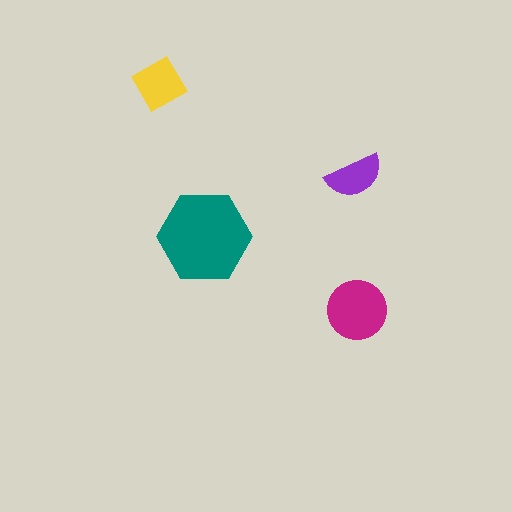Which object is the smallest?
The purple semicircle.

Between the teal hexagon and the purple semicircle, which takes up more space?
The teal hexagon.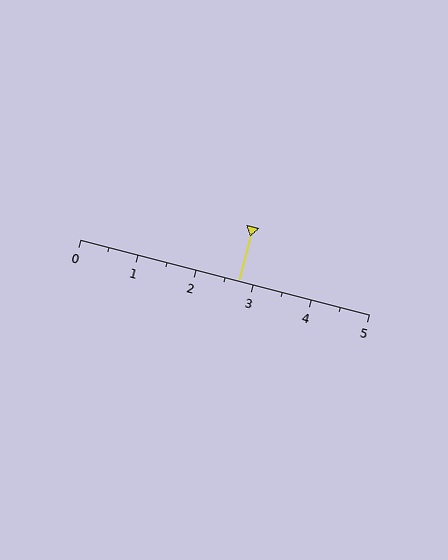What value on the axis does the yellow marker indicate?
The marker indicates approximately 2.8.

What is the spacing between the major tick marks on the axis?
The major ticks are spaced 1 apart.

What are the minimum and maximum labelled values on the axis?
The axis runs from 0 to 5.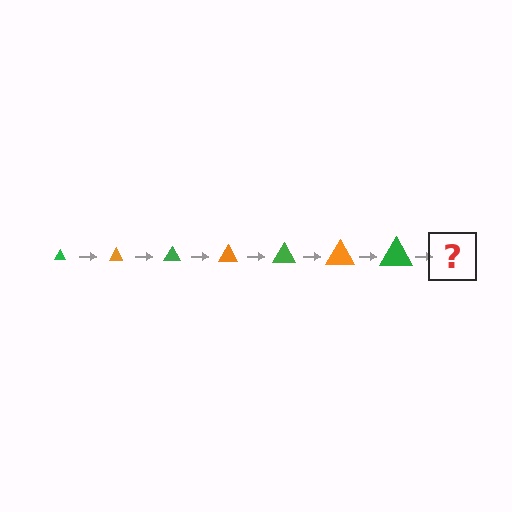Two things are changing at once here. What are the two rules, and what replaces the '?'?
The two rules are that the triangle grows larger each step and the color cycles through green and orange. The '?' should be an orange triangle, larger than the previous one.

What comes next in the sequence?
The next element should be an orange triangle, larger than the previous one.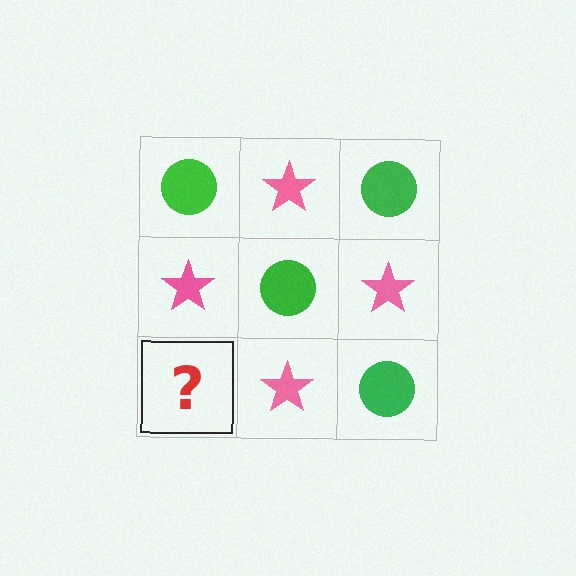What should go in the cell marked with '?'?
The missing cell should contain a green circle.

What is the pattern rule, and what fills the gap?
The rule is that it alternates green circle and pink star in a checkerboard pattern. The gap should be filled with a green circle.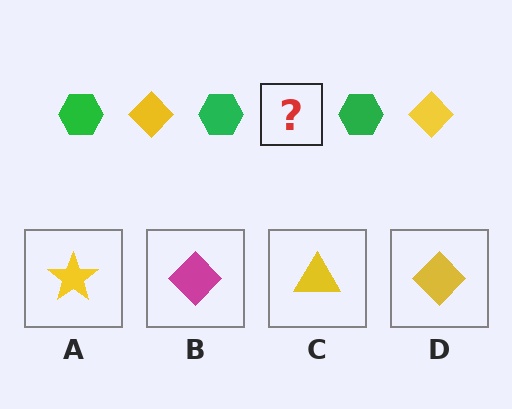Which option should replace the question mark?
Option D.